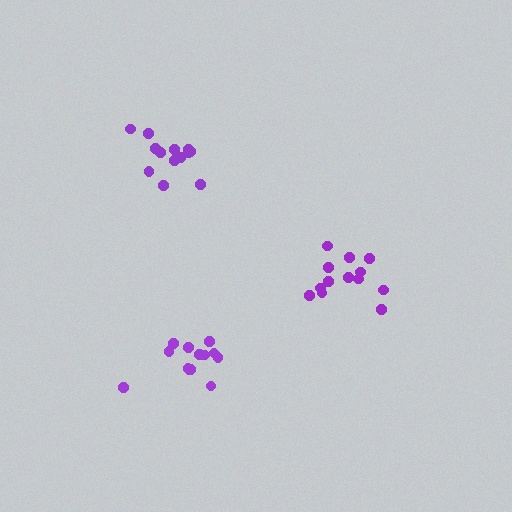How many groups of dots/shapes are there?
There are 3 groups.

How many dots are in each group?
Group 1: 13 dots, Group 2: 13 dots, Group 3: 13 dots (39 total).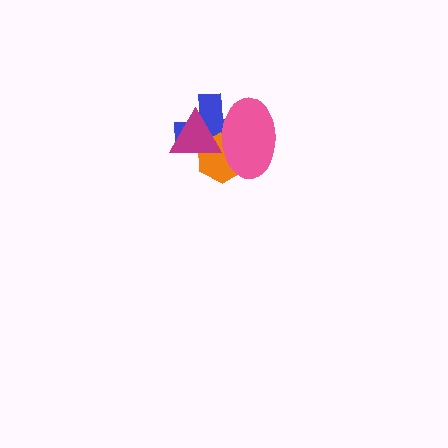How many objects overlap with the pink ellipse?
3 objects overlap with the pink ellipse.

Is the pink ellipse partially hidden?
No, no other shape covers it.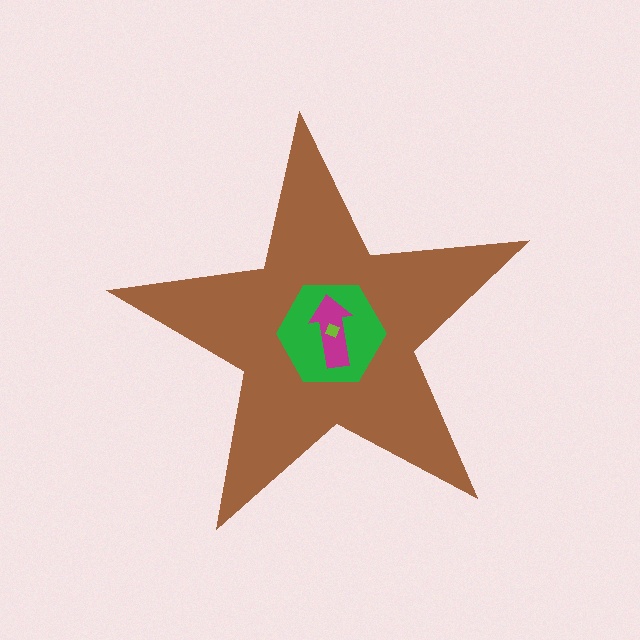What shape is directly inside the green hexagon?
The magenta arrow.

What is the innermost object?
The lime diamond.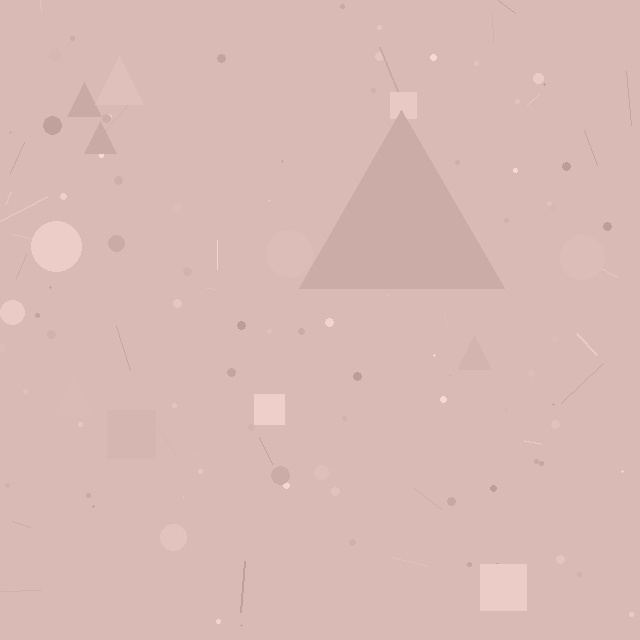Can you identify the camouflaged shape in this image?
The camouflaged shape is a triangle.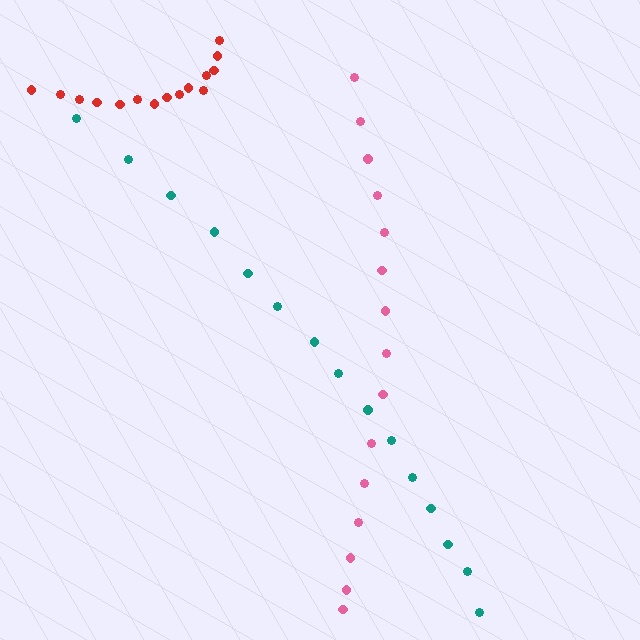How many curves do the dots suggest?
There are 3 distinct paths.